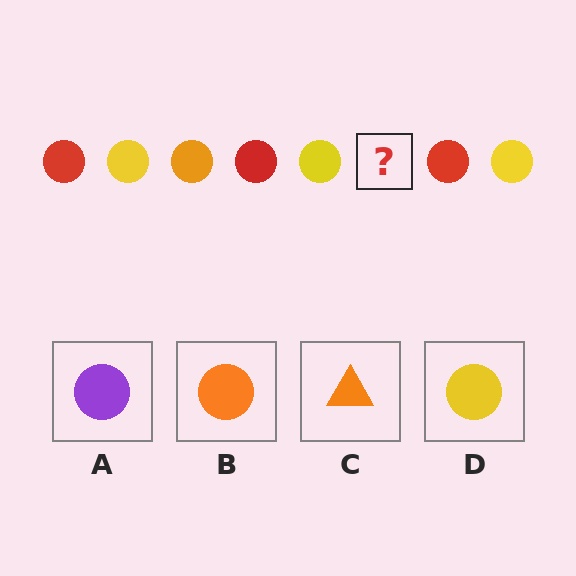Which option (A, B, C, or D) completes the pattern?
B.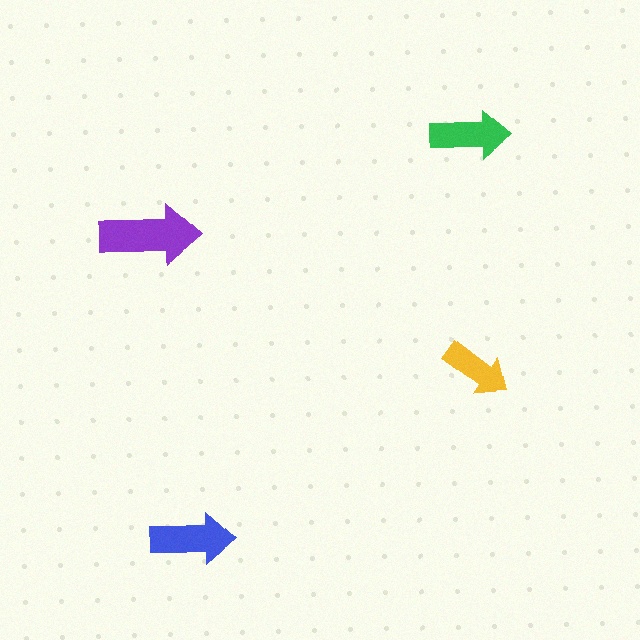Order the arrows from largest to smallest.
the purple one, the blue one, the green one, the yellow one.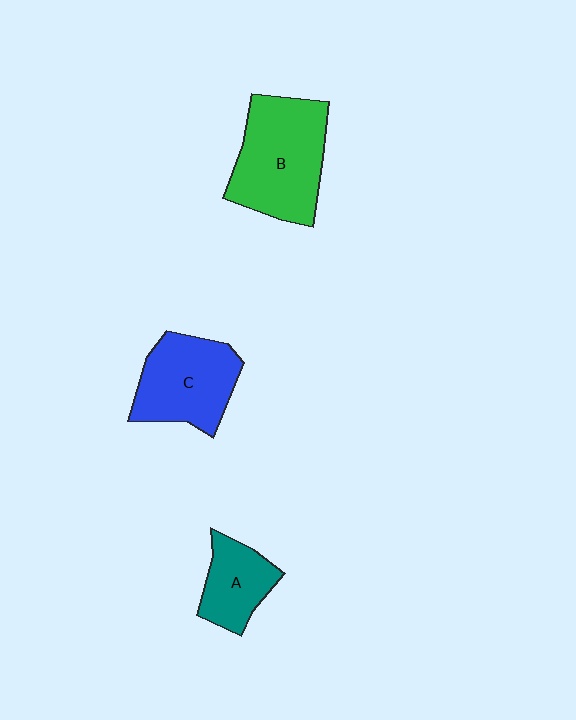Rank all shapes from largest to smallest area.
From largest to smallest: B (green), C (blue), A (teal).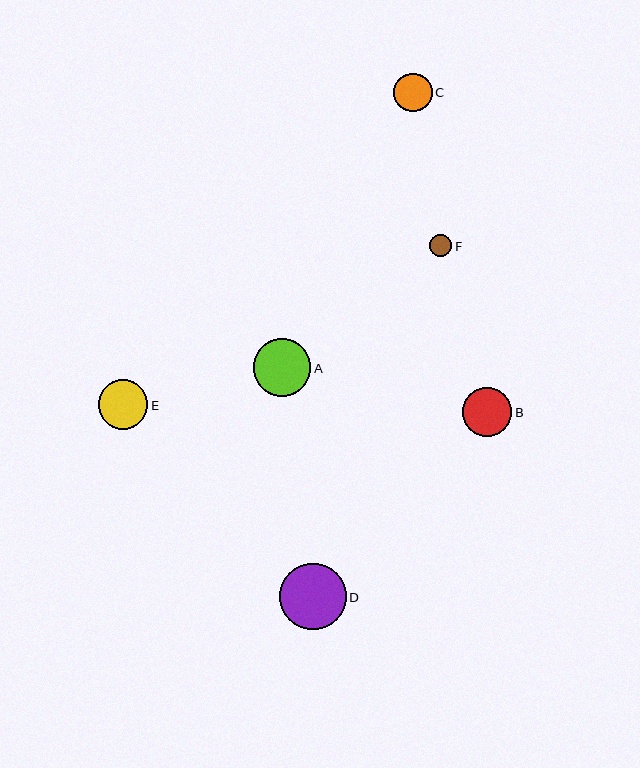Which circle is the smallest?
Circle F is the smallest with a size of approximately 22 pixels.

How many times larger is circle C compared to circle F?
Circle C is approximately 1.7 times the size of circle F.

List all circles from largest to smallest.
From largest to smallest: D, A, E, B, C, F.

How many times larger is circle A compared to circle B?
Circle A is approximately 1.2 times the size of circle B.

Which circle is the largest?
Circle D is the largest with a size of approximately 67 pixels.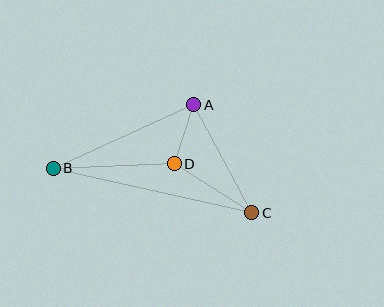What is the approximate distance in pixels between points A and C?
The distance between A and C is approximately 123 pixels.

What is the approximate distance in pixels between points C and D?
The distance between C and D is approximately 92 pixels.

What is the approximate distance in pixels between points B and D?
The distance between B and D is approximately 121 pixels.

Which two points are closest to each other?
Points A and D are closest to each other.